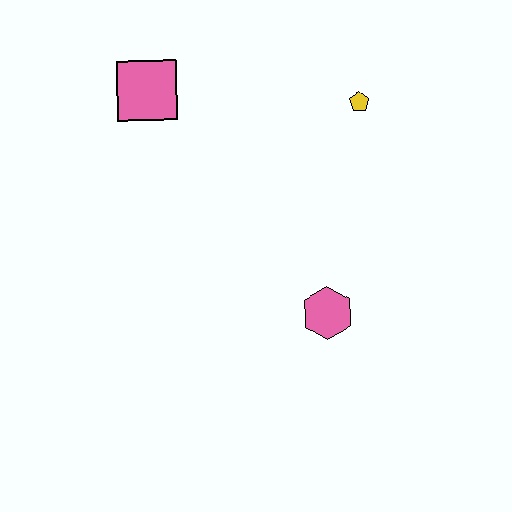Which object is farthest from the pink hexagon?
The pink square is farthest from the pink hexagon.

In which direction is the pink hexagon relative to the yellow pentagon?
The pink hexagon is below the yellow pentagon.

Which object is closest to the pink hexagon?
The yellow pentagon is closest to the pink hexagon.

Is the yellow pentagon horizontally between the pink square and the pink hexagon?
No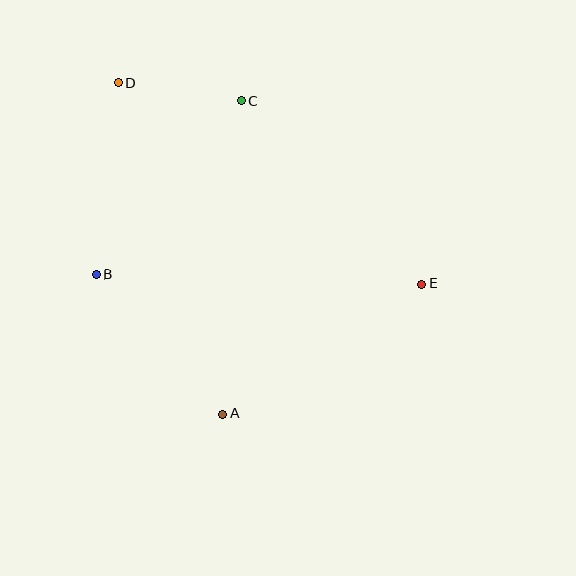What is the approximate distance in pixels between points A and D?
The distance between A and D is approximately 348 pixels.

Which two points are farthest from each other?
Points D and E are farthest from each other.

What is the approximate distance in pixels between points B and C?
The distance between B and C is approximately 227 pixels.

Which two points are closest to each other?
Points C and D are closest to each other.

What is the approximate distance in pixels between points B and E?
The distance between B and E is approximately 326 pixels.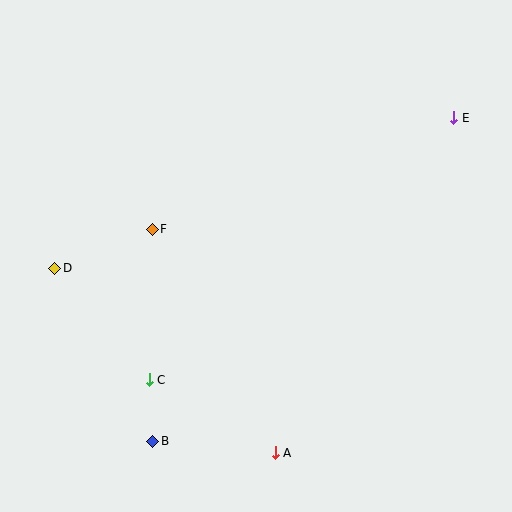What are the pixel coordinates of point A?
Point A is at (275, 453).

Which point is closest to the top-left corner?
Point D is closest to the top-left corner.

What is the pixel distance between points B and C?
The distance between B and C is 61 pixels.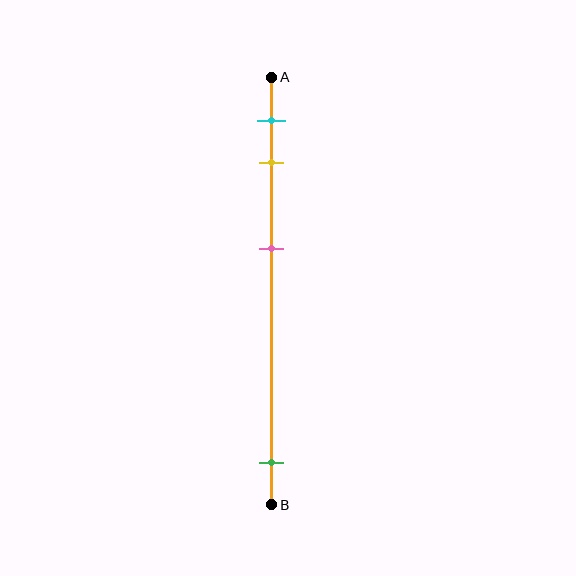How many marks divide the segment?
There are 4 marks dividing the segment.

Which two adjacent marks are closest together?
The cyan and yellow marks are the closest adjacent pair.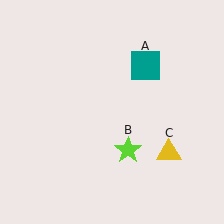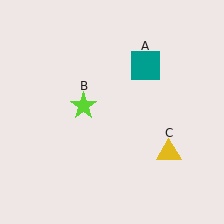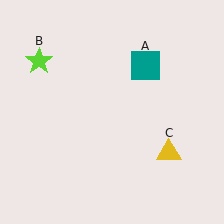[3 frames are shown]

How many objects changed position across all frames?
1 object changed position: lime star (object B).